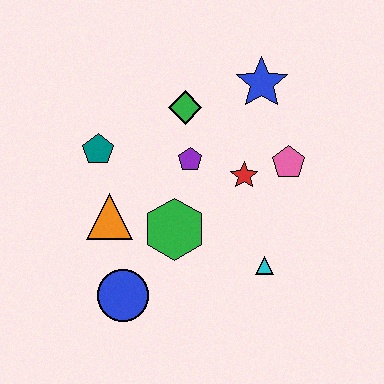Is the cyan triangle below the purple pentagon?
Yes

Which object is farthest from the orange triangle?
The blue star is farthest from the orange triangle.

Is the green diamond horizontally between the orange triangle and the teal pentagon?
No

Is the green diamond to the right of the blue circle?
Yes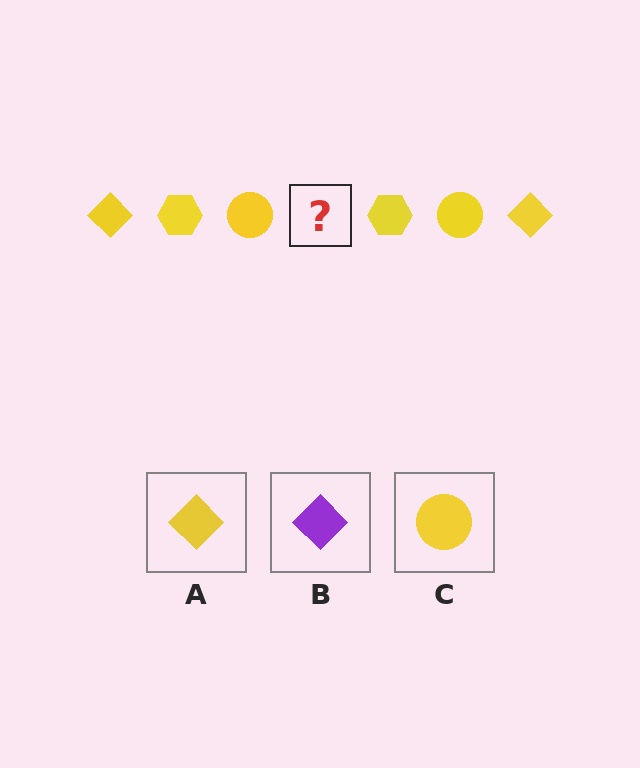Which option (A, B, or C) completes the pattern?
A.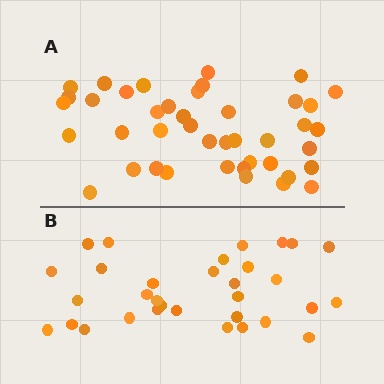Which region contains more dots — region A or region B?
Region A (the top region) has more dots.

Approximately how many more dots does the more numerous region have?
Region A has roughly 10 or so more dots than region B.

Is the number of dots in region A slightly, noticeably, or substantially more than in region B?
Region A has noticeably more, but not dramatically so. The ratio is roughly 1.3 to 1.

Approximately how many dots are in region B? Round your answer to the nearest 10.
About 30 dots. (The exact count is 32, which rounds to 30.)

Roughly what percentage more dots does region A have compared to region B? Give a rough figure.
About 30% more.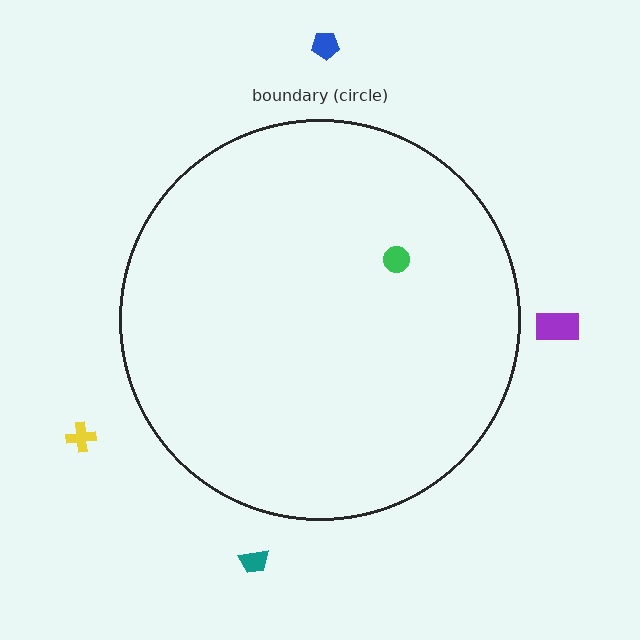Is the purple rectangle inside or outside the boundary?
Outside.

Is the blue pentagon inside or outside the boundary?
Outside.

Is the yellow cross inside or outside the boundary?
Outside.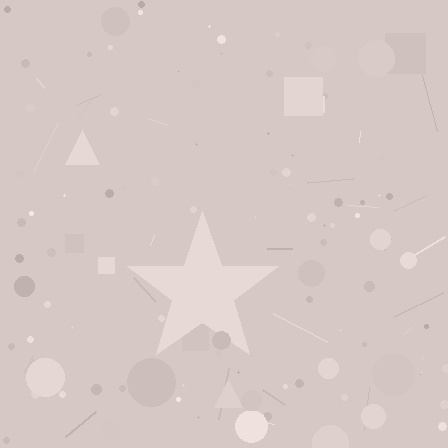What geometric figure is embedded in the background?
A star is embedded in the background.